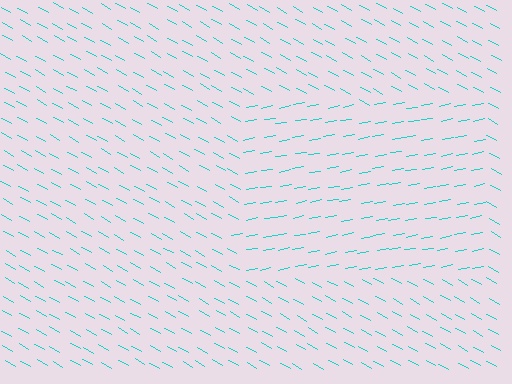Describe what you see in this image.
The image is filled with small cyan line segments. A rectangle region in the image has lines oriented differently from the surrounding lines, creating a visible texture boundary.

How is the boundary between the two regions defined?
The boundary is defined purely by a change in line orientation (approximately 39 degrees difference). All lines are the same color and thickness.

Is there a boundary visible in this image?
Yes, there is a texture boundary formed by a change in line orientation.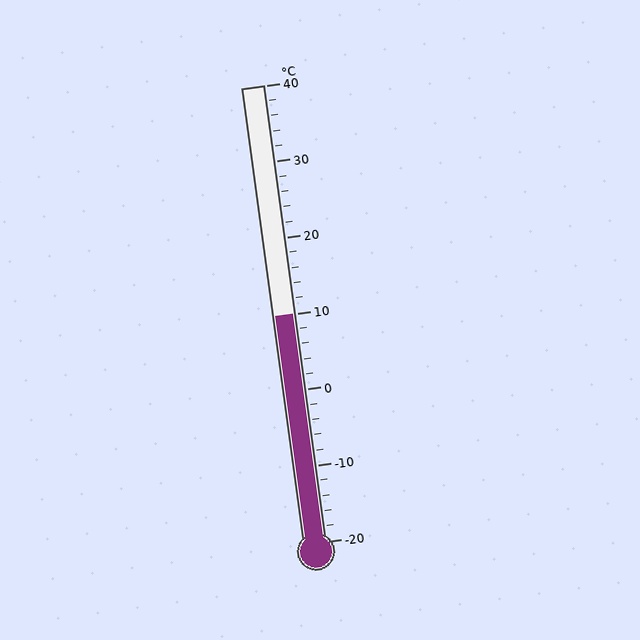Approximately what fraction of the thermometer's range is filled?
The thermometer is filled to approximately 50% of its range.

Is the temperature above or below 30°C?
The temperature is below 30°C.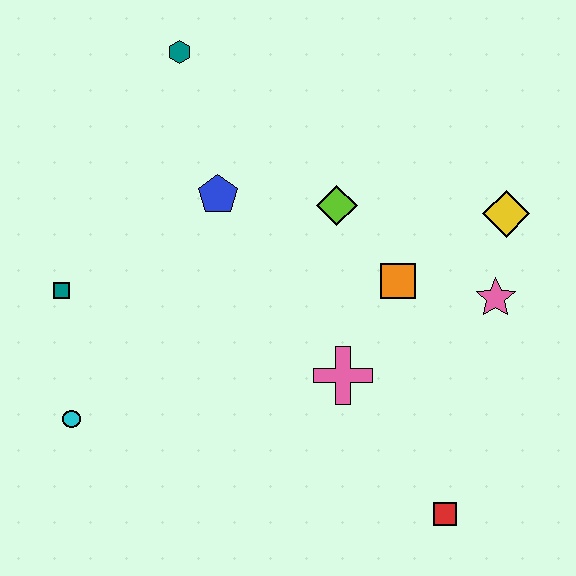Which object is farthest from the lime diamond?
The cyan circle is farthest from the lime diamond.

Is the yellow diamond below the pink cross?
No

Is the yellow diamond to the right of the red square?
Yes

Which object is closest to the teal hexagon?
The blue pentagon is closest to the teal hexagon.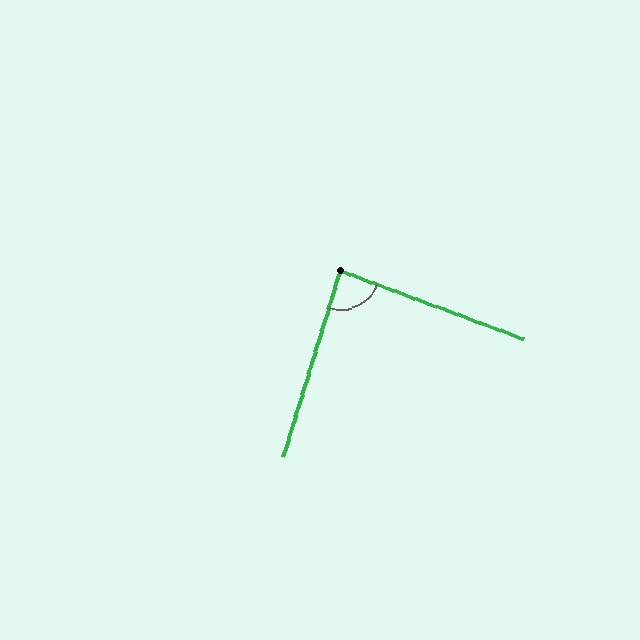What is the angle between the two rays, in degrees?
Approximately 87 degrees.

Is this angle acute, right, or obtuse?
It is approximately a right angle.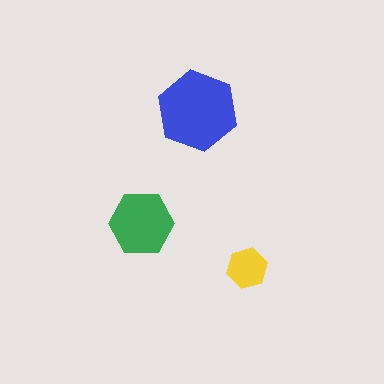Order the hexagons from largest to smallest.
the blue one, the green one, the yellow one.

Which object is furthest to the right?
The yellow hexagon is rightmost.